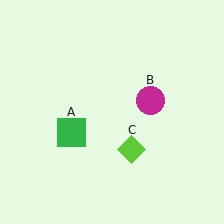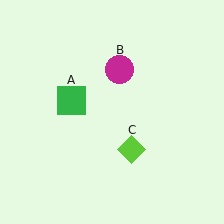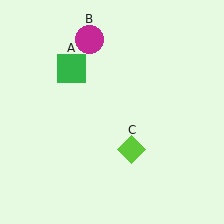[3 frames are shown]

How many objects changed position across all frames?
2 objects changed position: green square (object A), magenta circle (object B).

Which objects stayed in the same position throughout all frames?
Lime diamond (object C) remained stationary.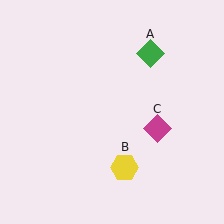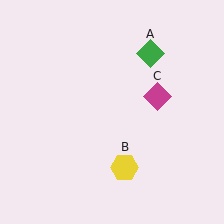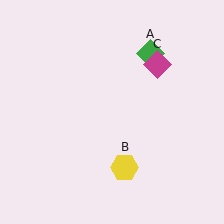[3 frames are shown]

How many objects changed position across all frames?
1 object changed position: magenta diamond (object C).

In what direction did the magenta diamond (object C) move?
The magenta diamond (object C) moved up.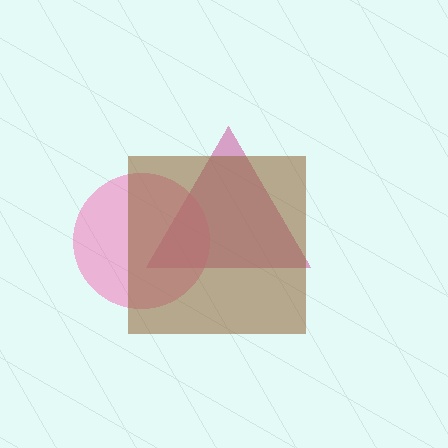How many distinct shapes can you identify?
There are 3 distinct shapes: a magenta triangle, a pink circle, a brown square.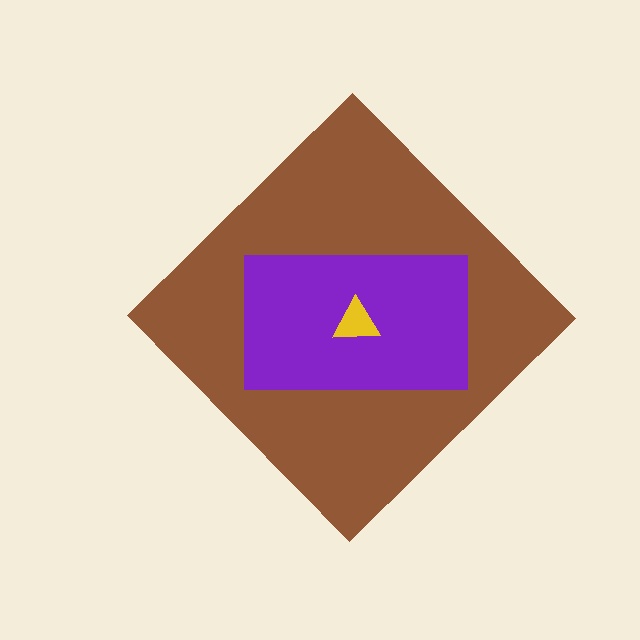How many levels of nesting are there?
3.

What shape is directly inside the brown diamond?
The purple rectangle.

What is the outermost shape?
The brown diamond.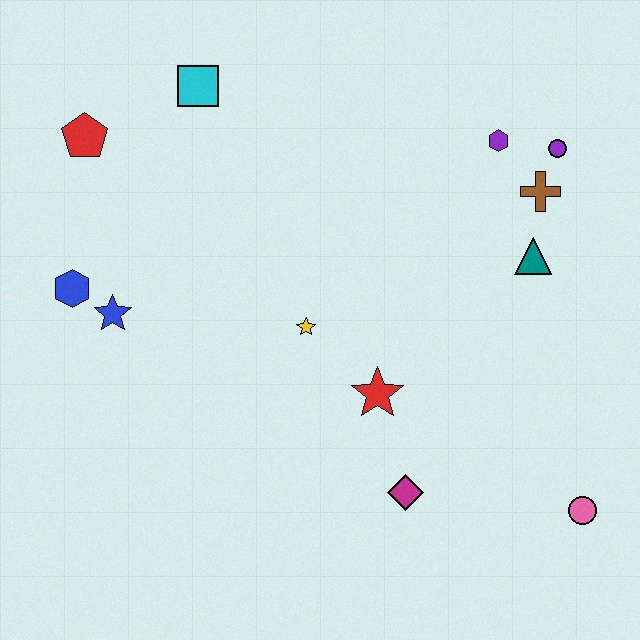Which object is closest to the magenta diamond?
The red star is closest to the magenta diamond.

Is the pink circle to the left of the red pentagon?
No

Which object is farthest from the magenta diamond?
The red pentagon is farthest from the magenta diamond.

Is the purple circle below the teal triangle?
No